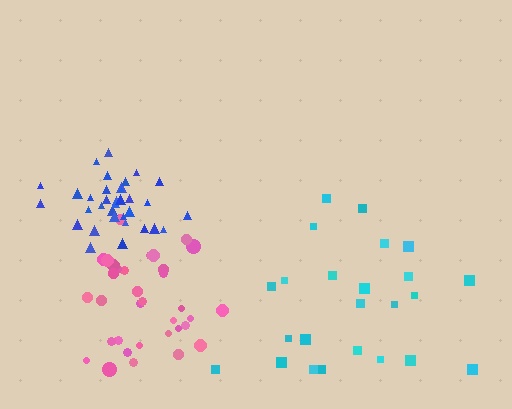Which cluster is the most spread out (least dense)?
Cyan.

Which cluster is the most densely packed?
Blue.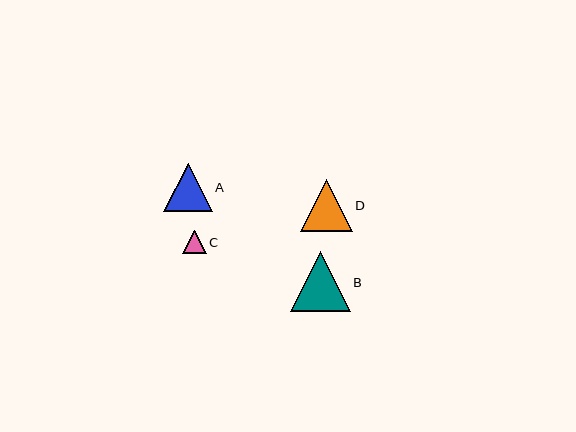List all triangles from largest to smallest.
From largest to smallest: B, D, A, C.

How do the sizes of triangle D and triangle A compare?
Triangle D and triangle A are approximately the same size.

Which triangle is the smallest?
Triangle C is the smallest with a size of approximately 24 pixels.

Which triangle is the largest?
Triangle B is the largest with a size of approximately 60 pixels.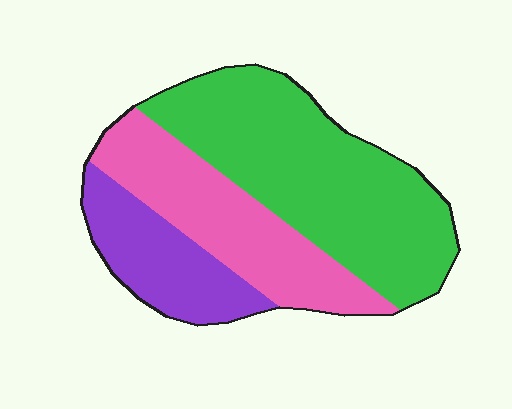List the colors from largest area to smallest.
From largest to smallest: green, pink, purple.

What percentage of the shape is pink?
Pink takes up about one third (1/3) of the shape.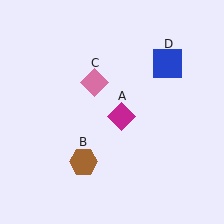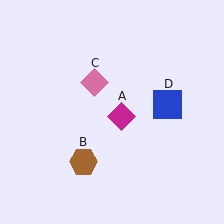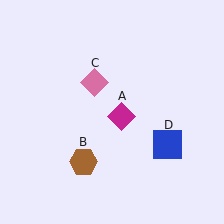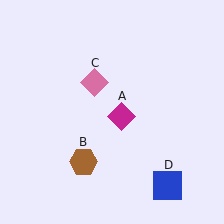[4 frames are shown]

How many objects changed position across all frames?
1 object changed position: blue square (object D).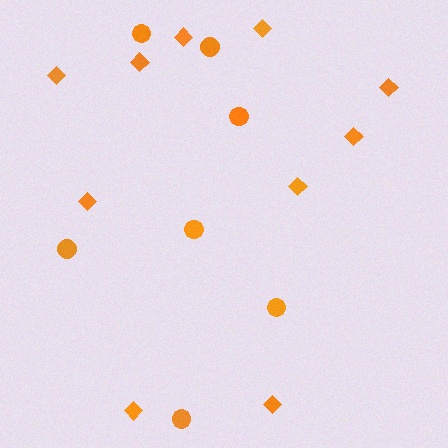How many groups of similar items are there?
There are 2 groups: one group of circles (7) and one group of diamonds (10).